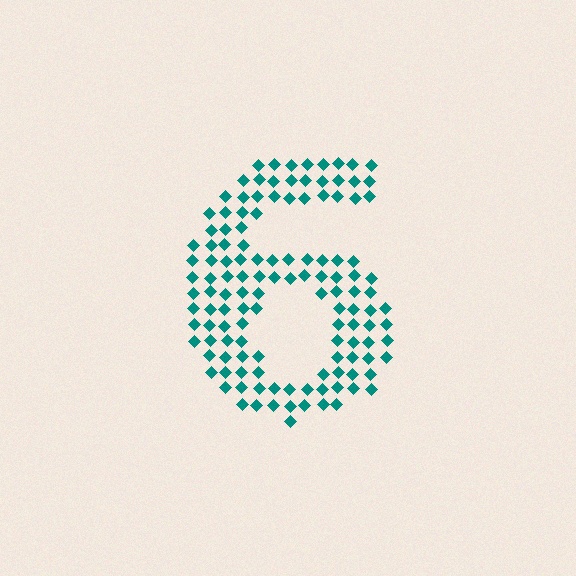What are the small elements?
The small elements are diamonds.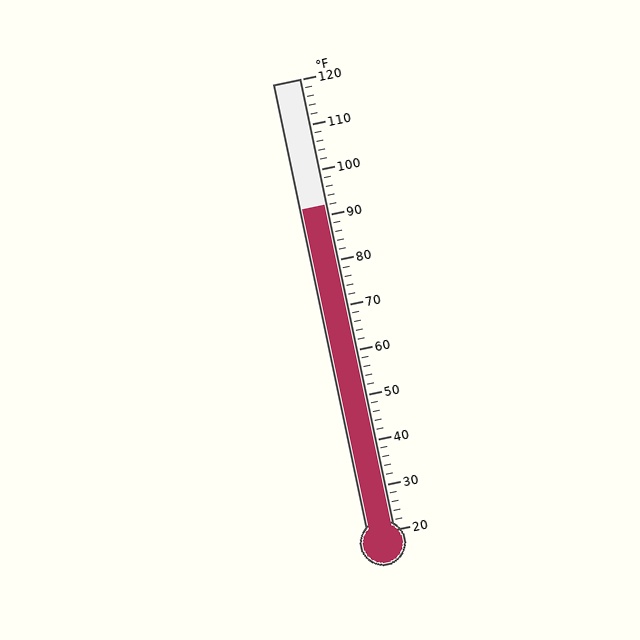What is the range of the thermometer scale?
The thermometer scale ranges from 20°F to 120°F.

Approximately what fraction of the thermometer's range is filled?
The thermometer is filled to approximately 70% of its range.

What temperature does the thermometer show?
The thermometer shows approximately 92°F.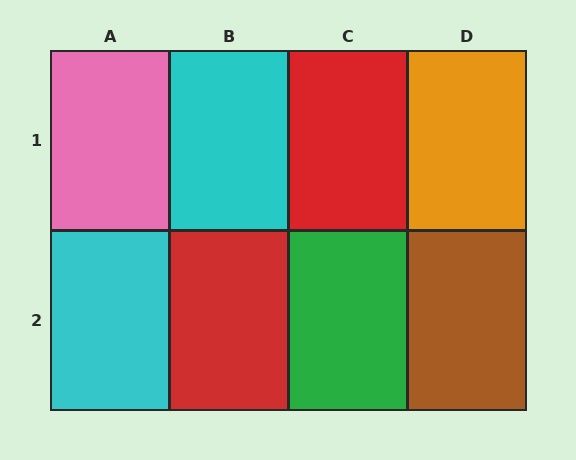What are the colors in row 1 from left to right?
Pink, cyan, red, orange.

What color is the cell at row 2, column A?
Cyan.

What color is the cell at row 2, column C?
Green.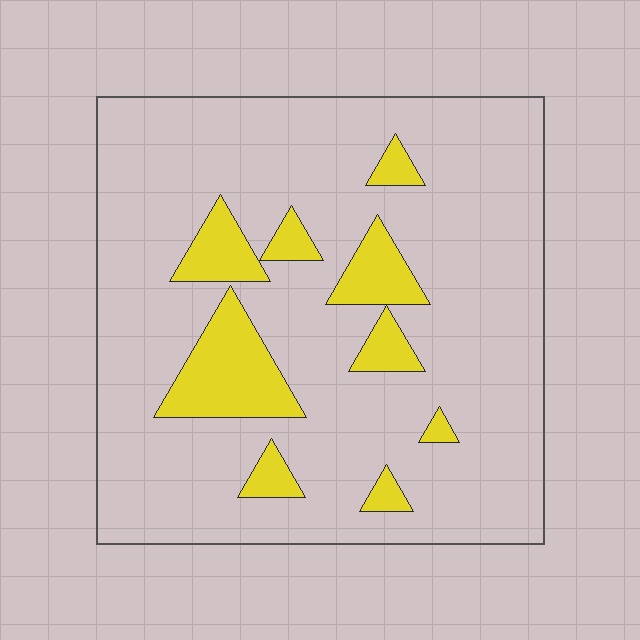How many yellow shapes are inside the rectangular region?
9.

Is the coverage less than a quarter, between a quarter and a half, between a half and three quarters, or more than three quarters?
Less than a quarter.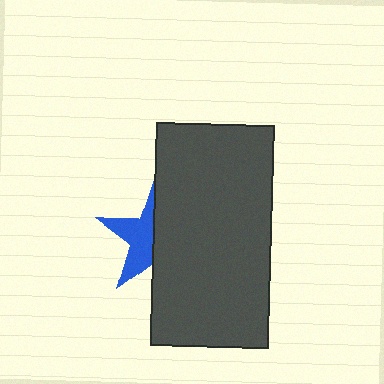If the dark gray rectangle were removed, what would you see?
You would see the complete blue star.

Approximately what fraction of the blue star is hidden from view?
Roughly 55% of the blue star is hidden behind the dark gray rectangle.